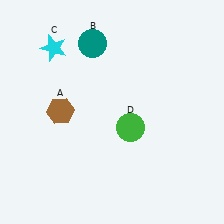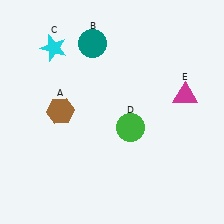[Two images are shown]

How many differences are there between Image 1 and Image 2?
There is 1 difference between the two images.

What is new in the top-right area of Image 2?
A magenta triangle (E) was added in the top-right area of Image 2.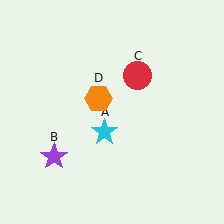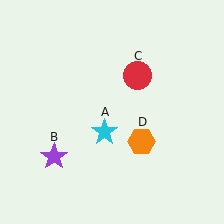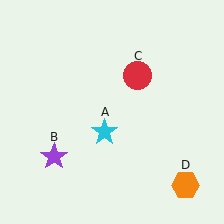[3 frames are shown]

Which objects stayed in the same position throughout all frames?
Cyan star (object A) and purple star (object B) and red circle (object C) remained stationary.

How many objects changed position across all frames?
1 object changed position: orange hexagon (object D).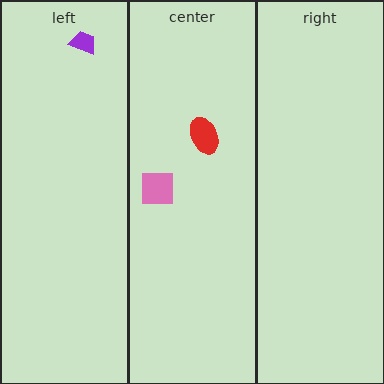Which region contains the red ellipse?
The center region.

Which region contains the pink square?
The center region.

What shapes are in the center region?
The red ellipse, the pink square.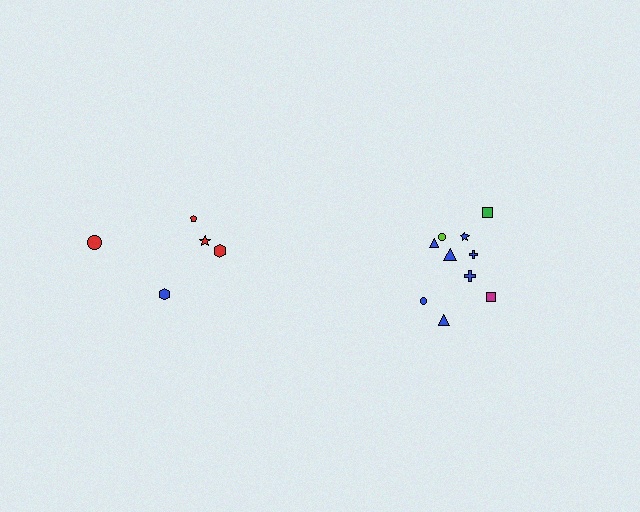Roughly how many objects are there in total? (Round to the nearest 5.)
Roughly 15 objects in total.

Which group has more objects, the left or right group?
The right group.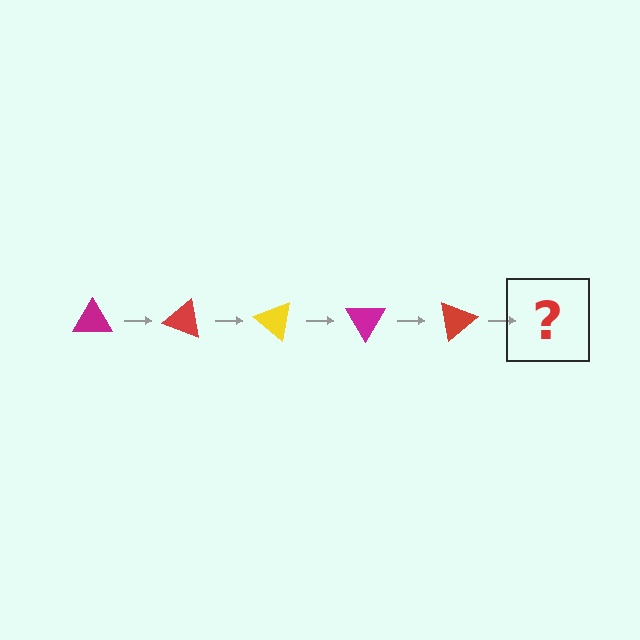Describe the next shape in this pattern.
It should be a yellow triangle, rotated 100 degrees from the start.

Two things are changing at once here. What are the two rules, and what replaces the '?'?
The two rules are that it rotates 20 degrees each step and the color cycles through magenta, red, and yellow. The '?' should be a yellow triangle, rotated 100 degrees from the start.